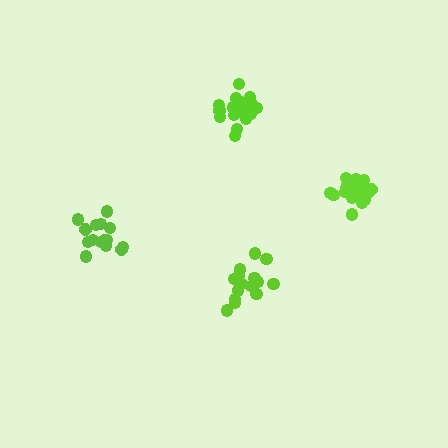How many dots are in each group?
Group 1: 21 dots, Group 2: 20 dots, Group 3: 15 dots, Group 4: 16 dots (72 total).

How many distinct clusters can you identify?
There are 4 distinct clusters.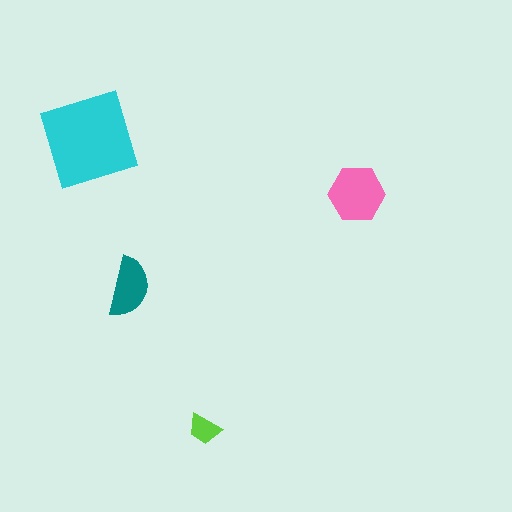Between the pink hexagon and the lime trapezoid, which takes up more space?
The pink hexagon.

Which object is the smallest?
The lime trapezoid.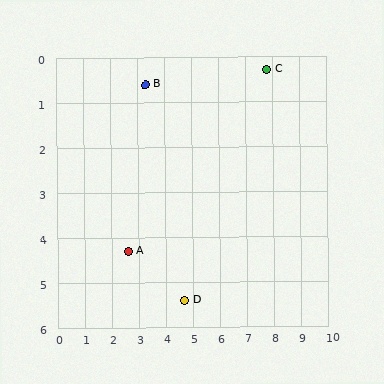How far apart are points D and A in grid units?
Points D and A are about 2.4 grid units apart.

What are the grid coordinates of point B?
Point B is at approximately (3.3, 0.6).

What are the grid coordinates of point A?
Point A is at approximately (2.6, 4.3).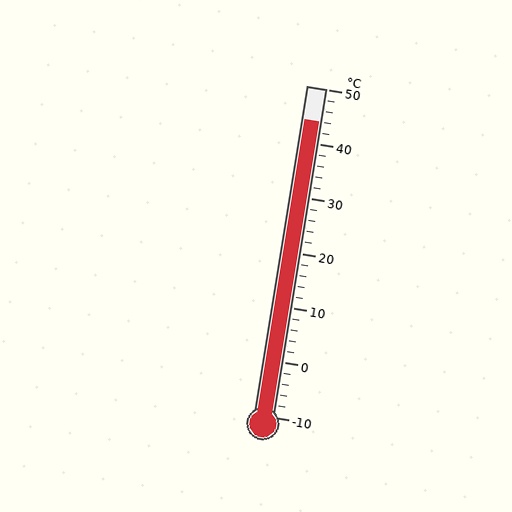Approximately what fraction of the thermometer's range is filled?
The thermometer is filled to approximately 90% of its range.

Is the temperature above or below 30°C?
The temperature is above 30°C.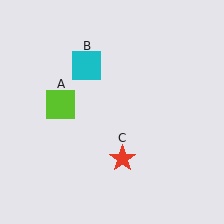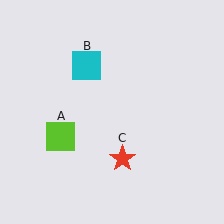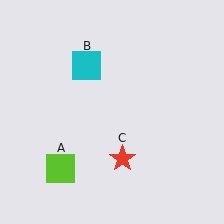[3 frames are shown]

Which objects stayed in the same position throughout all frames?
Cyan square (object B) and red star (object C) remained stationary.